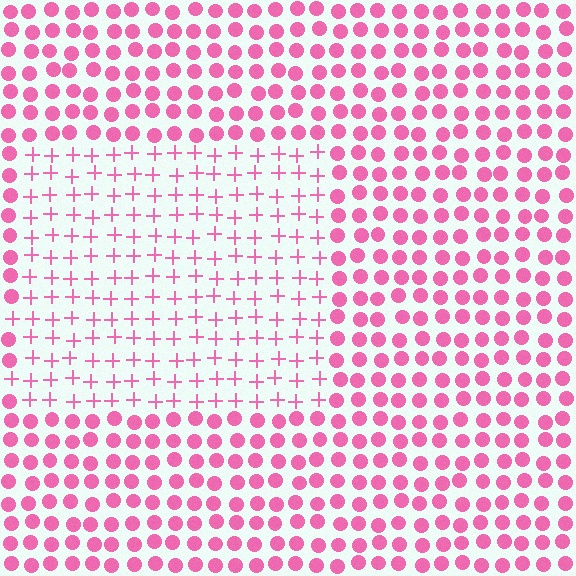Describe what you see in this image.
The image is filled with small pink elements arranged in a uniform grid. A rectangle-shaped region contains plus signs, while the surrounding area contains circles. The boundary is defined purely by the change in element shape.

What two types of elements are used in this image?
The image uses plus signs inside the rectangle region and circles outside it.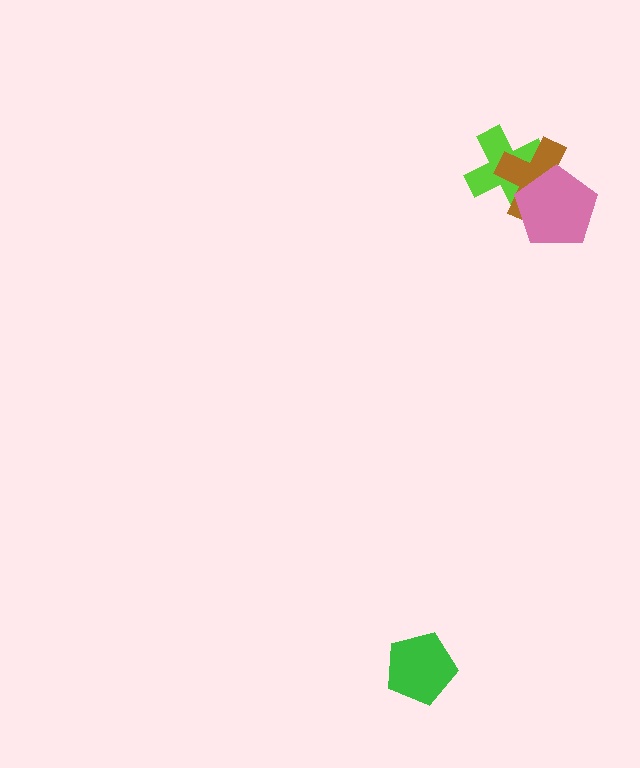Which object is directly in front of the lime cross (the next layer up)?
The brown cross is directly in front of the lime cross.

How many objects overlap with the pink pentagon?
2 objects overlap with the pink pentagon.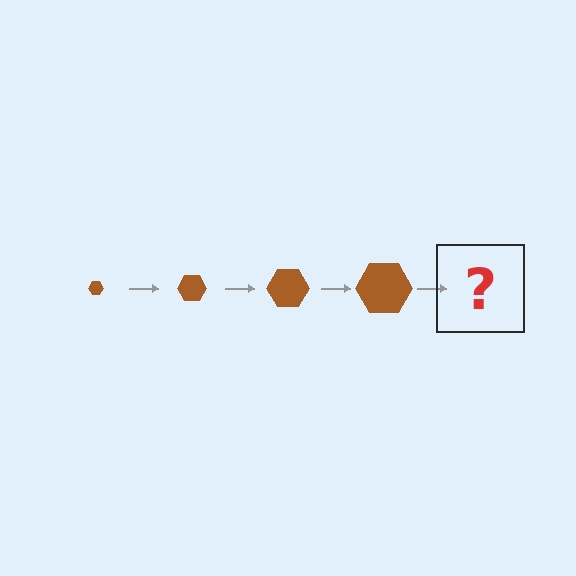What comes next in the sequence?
The next element should be a brown hexagon, larger than the previous one.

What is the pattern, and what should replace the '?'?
The pattern is that the hexagon gets progressively larger each step. The '?' should be a brown hexagon, larger than the previous one.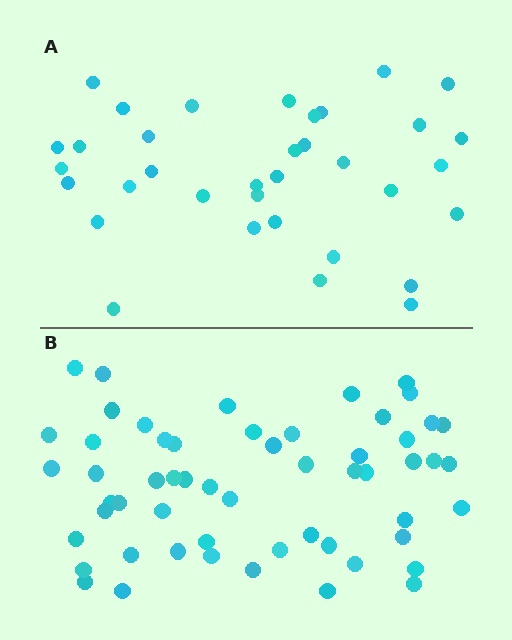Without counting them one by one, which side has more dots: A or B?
Region B (the bottom region) has more dots.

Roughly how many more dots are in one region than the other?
Region B has approximately 20 more dots than region A.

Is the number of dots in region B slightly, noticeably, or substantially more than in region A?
Region B has substantially more. The ratio is roughly 1.6 to 1.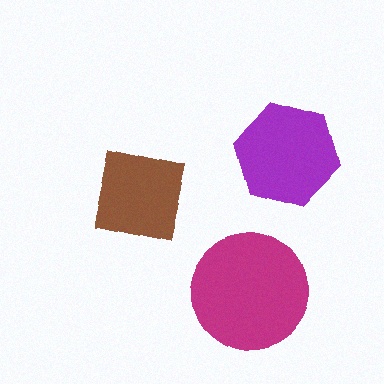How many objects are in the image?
There are 3 objects in the image.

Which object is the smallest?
The brown square.